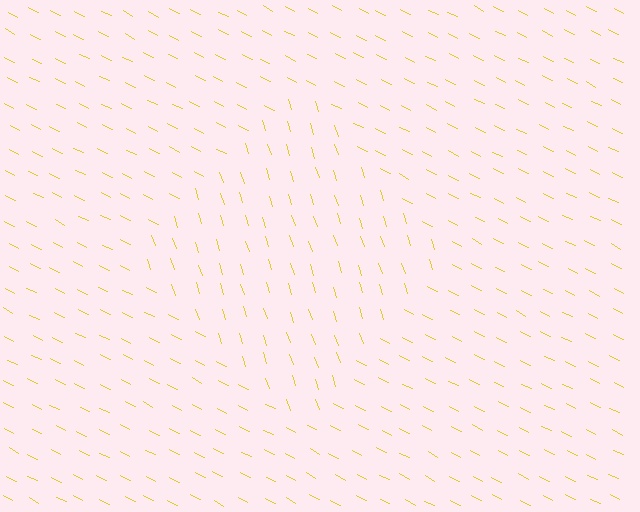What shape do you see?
I see a diamond.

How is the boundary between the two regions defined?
The boundary is defined purely by a change in line orientation (approximately 45 degrees difference). All lines are the same color and thickness.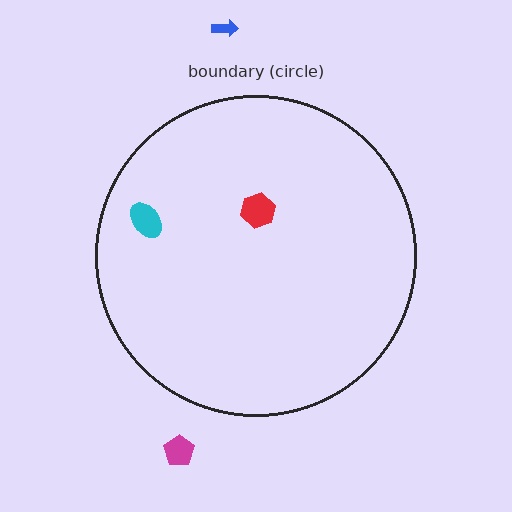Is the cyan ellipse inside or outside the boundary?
Inside.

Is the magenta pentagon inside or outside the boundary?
Outside.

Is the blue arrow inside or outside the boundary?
Outside.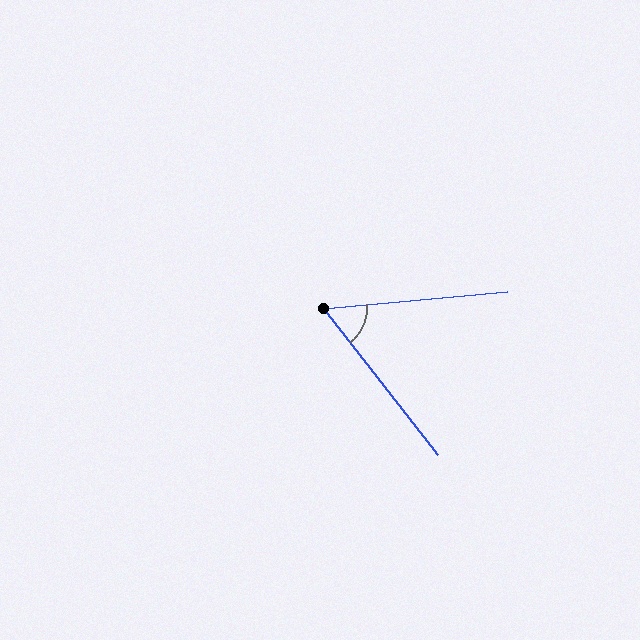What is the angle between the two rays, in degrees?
Approximately 57 degrees.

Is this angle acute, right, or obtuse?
It is acute.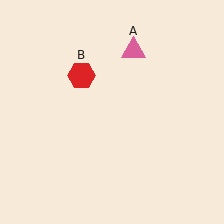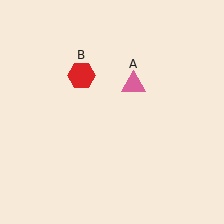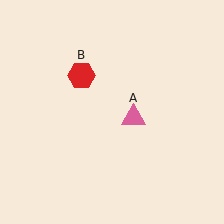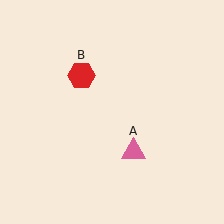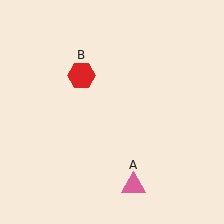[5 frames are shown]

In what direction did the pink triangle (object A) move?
The pink triangle (object A) moved down.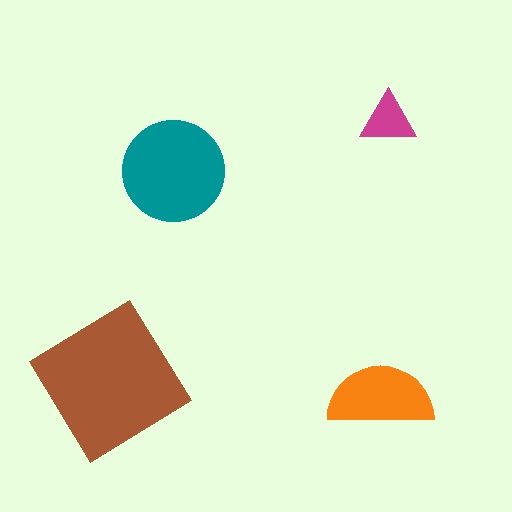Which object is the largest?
The brown diamond.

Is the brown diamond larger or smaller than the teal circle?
Larger.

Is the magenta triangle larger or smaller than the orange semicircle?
Smaller.